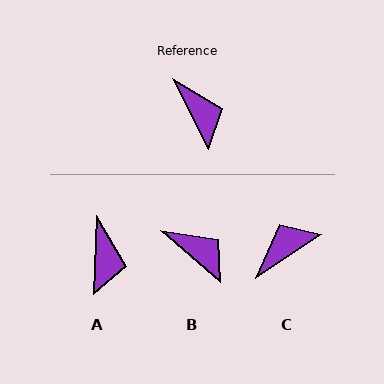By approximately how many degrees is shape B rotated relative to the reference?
Approximately 23 degrees counter-clockwise.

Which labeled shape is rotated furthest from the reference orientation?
C, about 97 degrees away.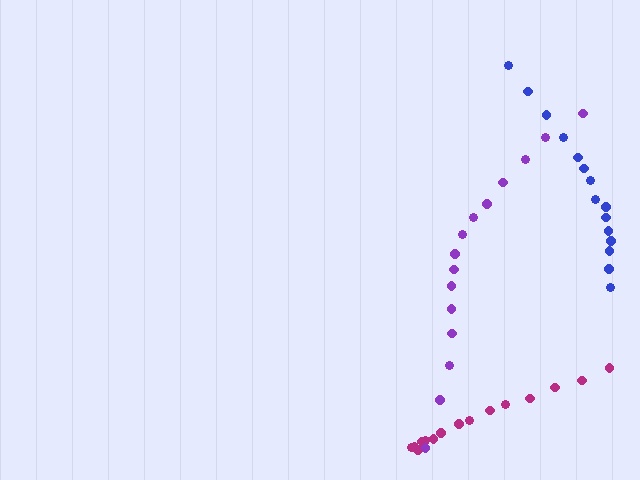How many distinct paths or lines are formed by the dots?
There are 3 distinct paths.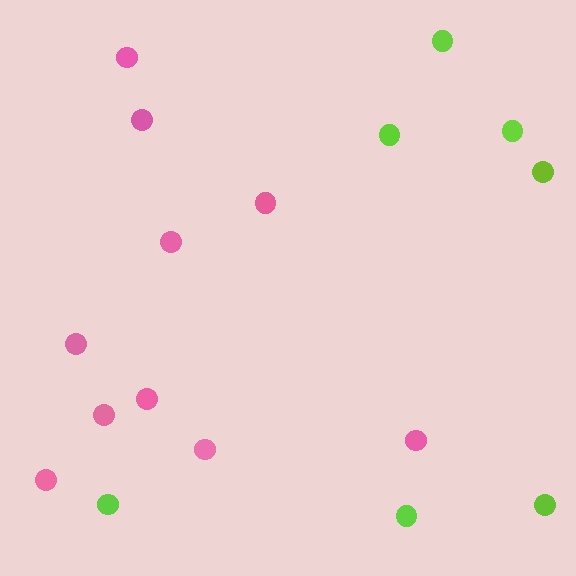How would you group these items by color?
There are 2 groups: one group of pink circles (10) and one group of lime circles (7).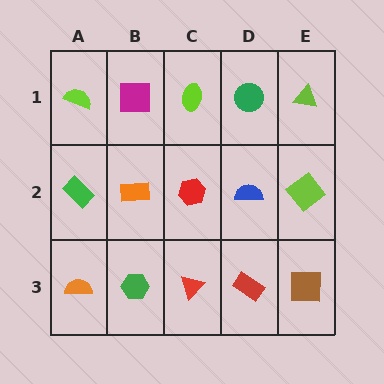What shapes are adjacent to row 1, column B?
An orange rectangle (row 2, column B), a lime semicircle (row 1, column A), a lime ellipse (row 1, column C).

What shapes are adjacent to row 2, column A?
A lime semicircle (row 1, column A), an orange semicircle (row 3, column A), an orange rectangle (row 2, column B).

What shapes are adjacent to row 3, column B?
An orange rectangle (row 2, column B), an orange semicircle (row 3, column A), a red triangle (row 3, column C).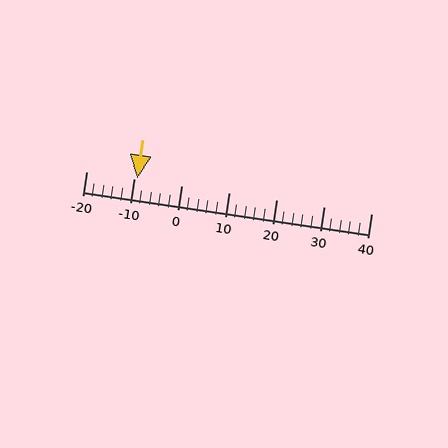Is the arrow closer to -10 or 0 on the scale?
The arrow is closer to -10.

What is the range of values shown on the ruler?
The ruler shows values from -20 to 40.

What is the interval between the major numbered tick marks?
The major tick marks are spaced 10 units apart.